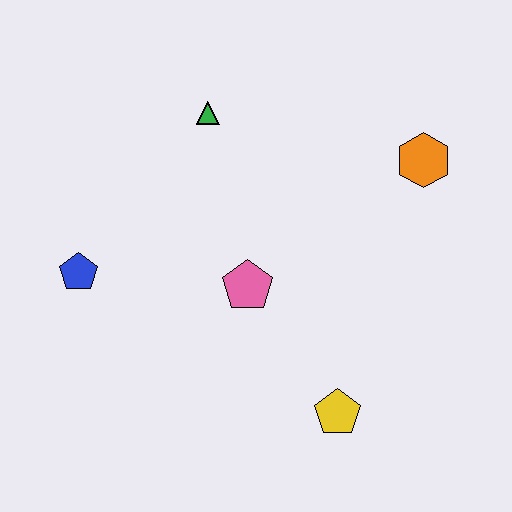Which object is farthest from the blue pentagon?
The orange hexagon is farthest from the blue pentagon.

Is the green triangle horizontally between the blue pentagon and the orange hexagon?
Yes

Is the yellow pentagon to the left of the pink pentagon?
No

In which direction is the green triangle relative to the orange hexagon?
The green triangle is to the left of the orange hexagon.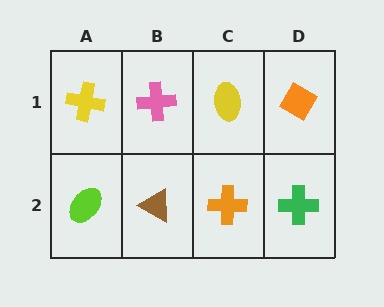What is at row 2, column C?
An orange cross.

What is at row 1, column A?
A yellow cross.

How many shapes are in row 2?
4 shapes.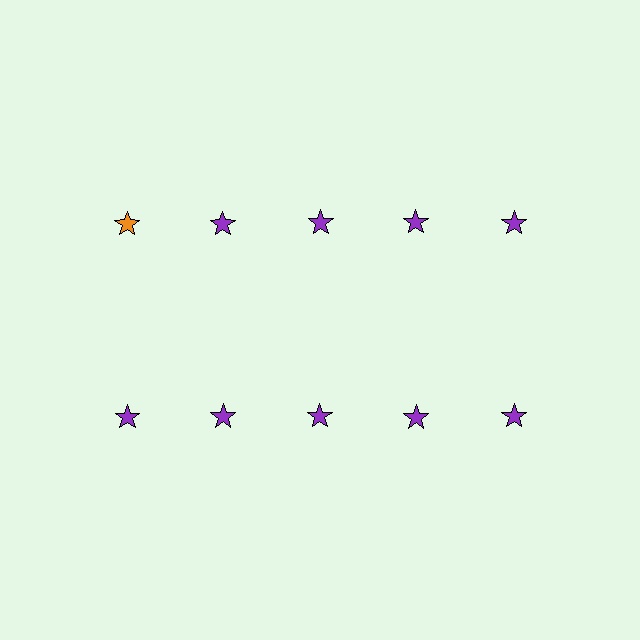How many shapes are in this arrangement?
There are 10 shapes arranged in a grid pattern.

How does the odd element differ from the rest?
It has a different color: orange instead of purple.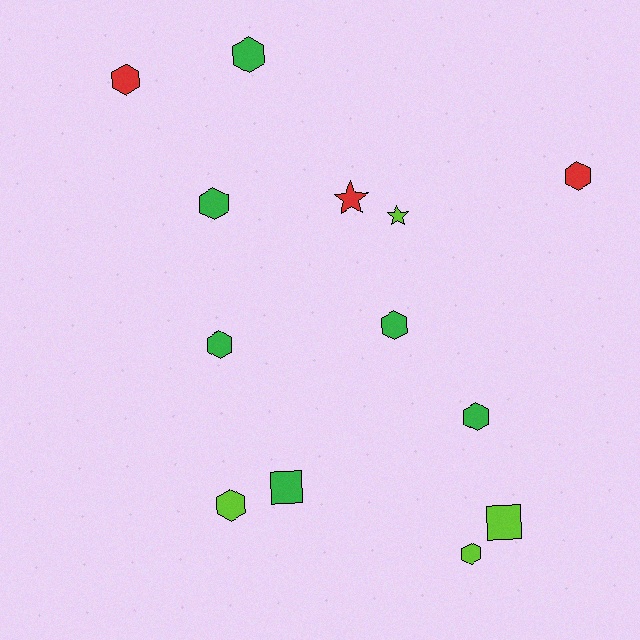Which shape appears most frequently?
Hexagon, with 9 objects.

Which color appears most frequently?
Green, with 6 objects.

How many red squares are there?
There are no red squares.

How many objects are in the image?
There are 13 objects.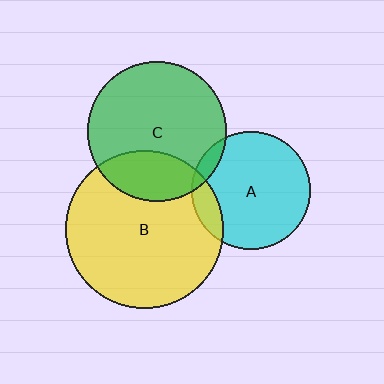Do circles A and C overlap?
Yes.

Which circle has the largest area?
Circle B (yellow).